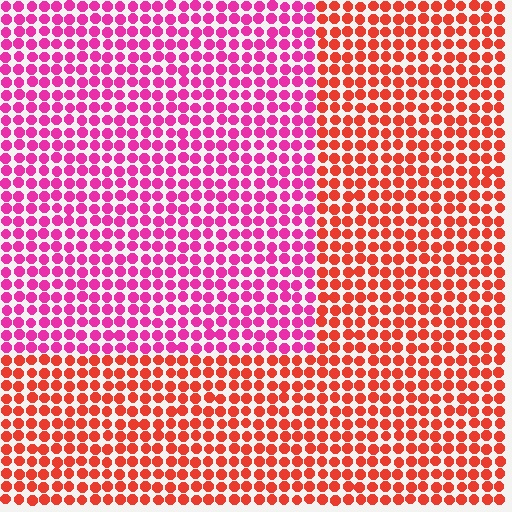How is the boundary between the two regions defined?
The boundary is defined purely by a slight shift in hue (about 44 degrees). Spacing, size, and orientation are identical on both sides.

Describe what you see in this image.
The image is filled with small red elements in a uniform arrangement. A rectangle-shaped region is visible where the elements are tinted to a slightly different hue, forming a subtle color boundary.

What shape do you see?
I see a rectangle.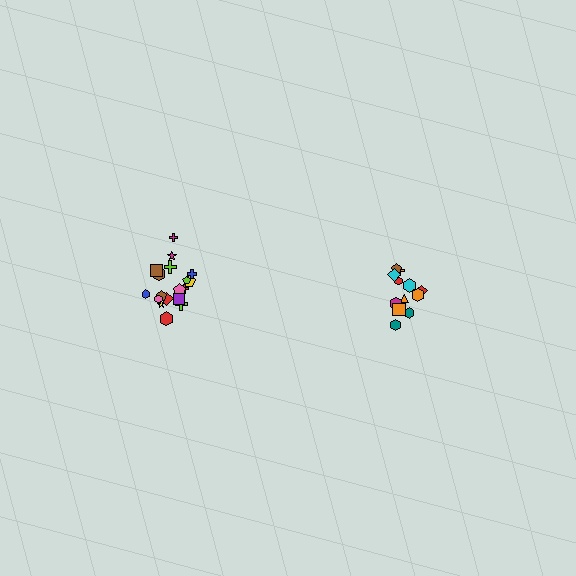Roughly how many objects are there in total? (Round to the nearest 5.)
Roughly 30 objects in total.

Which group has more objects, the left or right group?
The left group.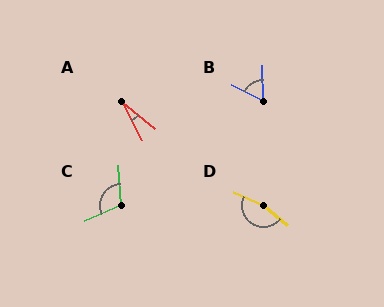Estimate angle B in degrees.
Approximately 62 degrees.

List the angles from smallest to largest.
A (24°), B (62°), C (111°), D (165°).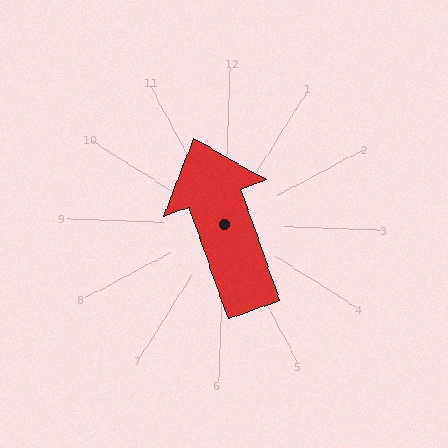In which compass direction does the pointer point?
North.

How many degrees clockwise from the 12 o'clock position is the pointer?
Approximately 339 degrees.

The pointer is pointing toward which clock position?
Roughly 11 o'clock.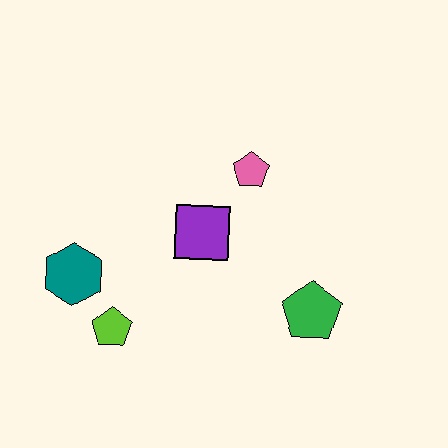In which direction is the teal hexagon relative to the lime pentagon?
The teal hexagon is above the lime pentagon.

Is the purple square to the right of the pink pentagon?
No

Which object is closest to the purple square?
The pink pentagon is closest to the purple square.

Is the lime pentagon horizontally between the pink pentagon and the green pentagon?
No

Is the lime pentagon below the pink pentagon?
Yes